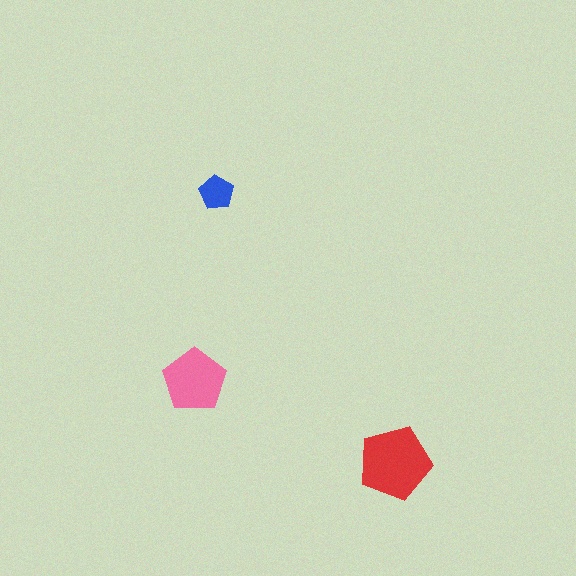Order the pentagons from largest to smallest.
the red one, the pink one, the blue one.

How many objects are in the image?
There are 3 objects in the image.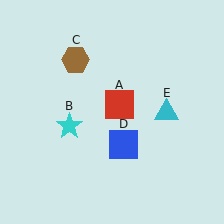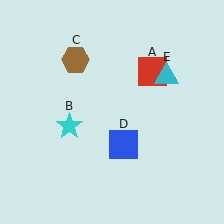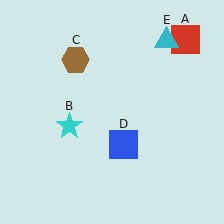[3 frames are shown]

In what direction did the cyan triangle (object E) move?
The cyan triangle (object E) moved up.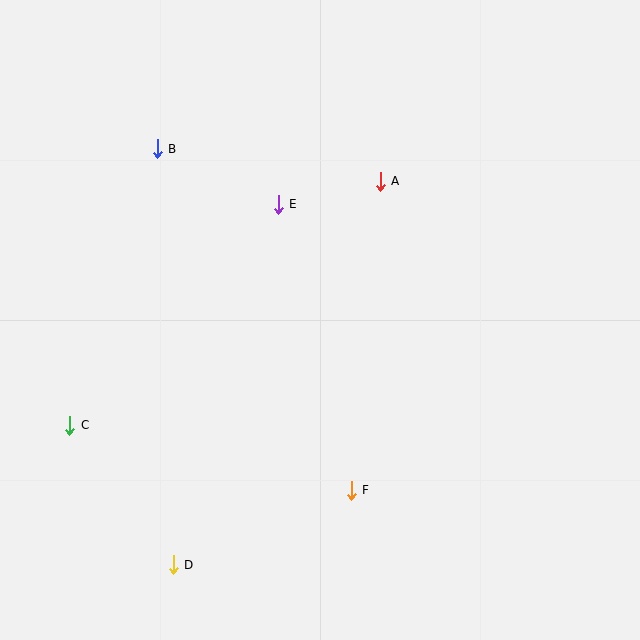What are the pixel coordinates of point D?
Point D is at (173, 565).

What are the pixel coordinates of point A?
Point A is at (380, 181).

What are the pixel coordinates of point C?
Point C is at (70, 425).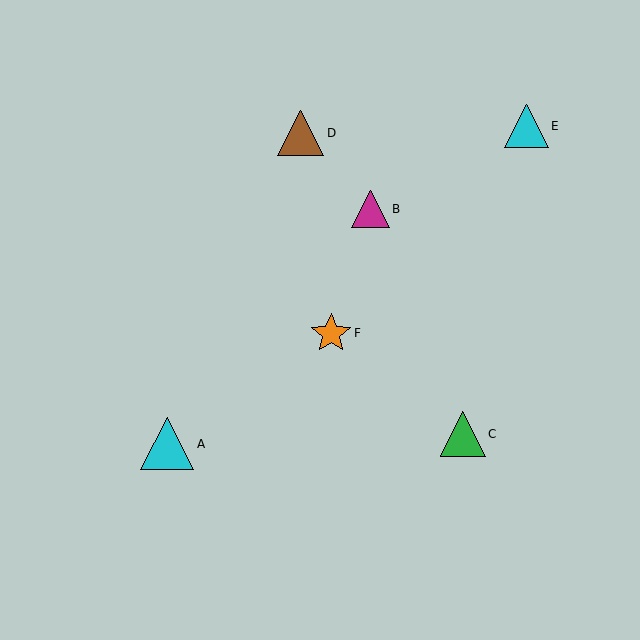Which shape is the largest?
The cyan triangle (labeled A) is the largest.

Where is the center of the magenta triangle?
The center of the magenta triangle is at (371, 209).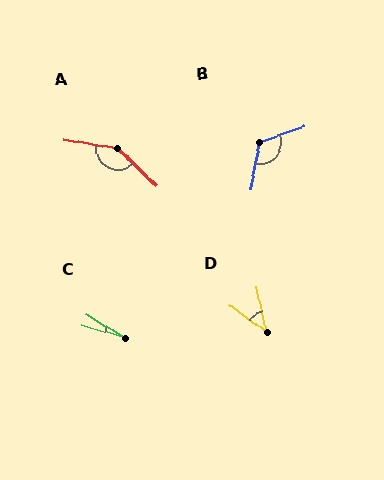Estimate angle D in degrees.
Approximately 42 degrees.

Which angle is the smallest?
C, at approximately 15 degrees.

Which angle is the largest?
A, at approximately 145 degrees.